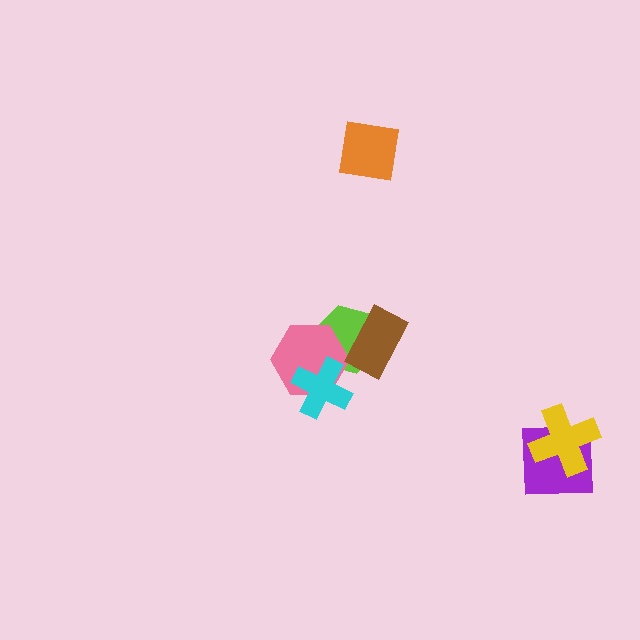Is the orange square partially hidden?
No, no other shape covers it.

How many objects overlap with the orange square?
0 objects overlap with the orange square.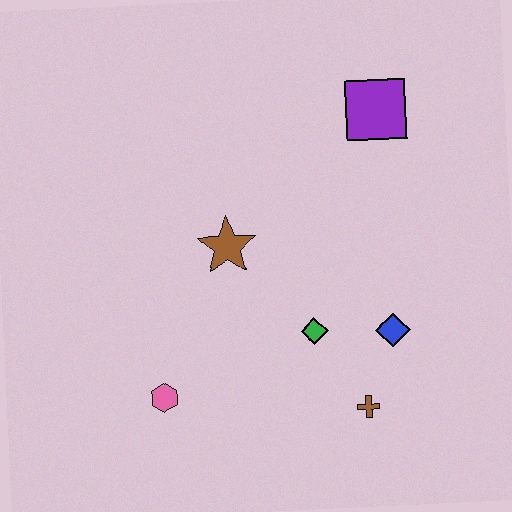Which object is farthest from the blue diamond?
The pink hexagon is farthest from the blue diamond.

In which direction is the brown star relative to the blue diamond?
The brown star is to the left of the blue diamond.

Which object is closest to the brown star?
The green diamond is closest to the brown star.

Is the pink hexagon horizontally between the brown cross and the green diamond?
No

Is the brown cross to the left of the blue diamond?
Yes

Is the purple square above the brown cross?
Yes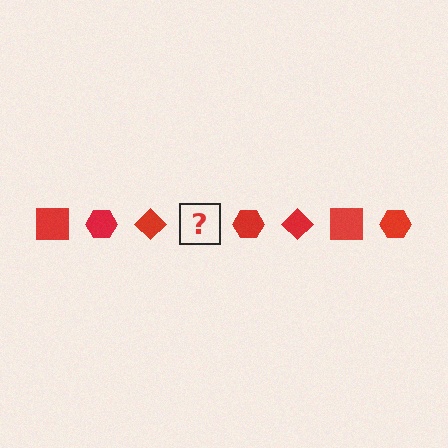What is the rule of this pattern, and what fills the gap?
The rule is that the pattern cycles through square, hexagon, diamond shapes in red. The gap should be filled with a red square.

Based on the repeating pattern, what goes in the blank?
The blank should be a red square.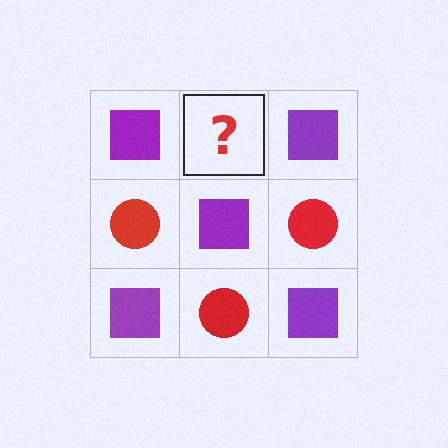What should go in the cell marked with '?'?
The missing cell should contain a red circle.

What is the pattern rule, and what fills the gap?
The rule is that it alternates purple square and red circle in a checkerboard pattern. The gap should be filled with a red circle.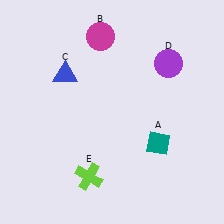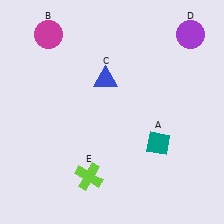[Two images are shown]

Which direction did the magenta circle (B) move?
The magenta circle (B) moved left.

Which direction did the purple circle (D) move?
The purple circle (D) moved up.